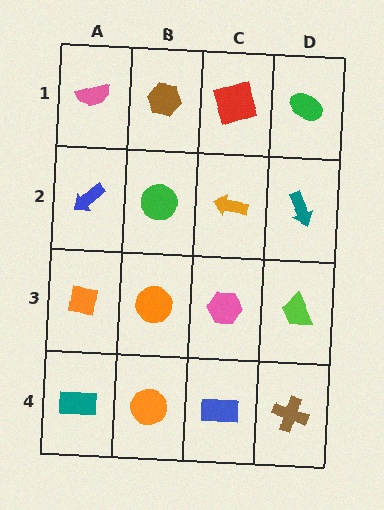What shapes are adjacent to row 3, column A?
A blue arrow (row 2, column A), a teal rectangle (row 4, column A), an orange circle (row 3, column B).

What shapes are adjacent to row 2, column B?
A brown hexagon (row 1, column B), an orange circle (row 3, column B), a blue arrow (row 2, column A), an orange arrow (row 2, column C).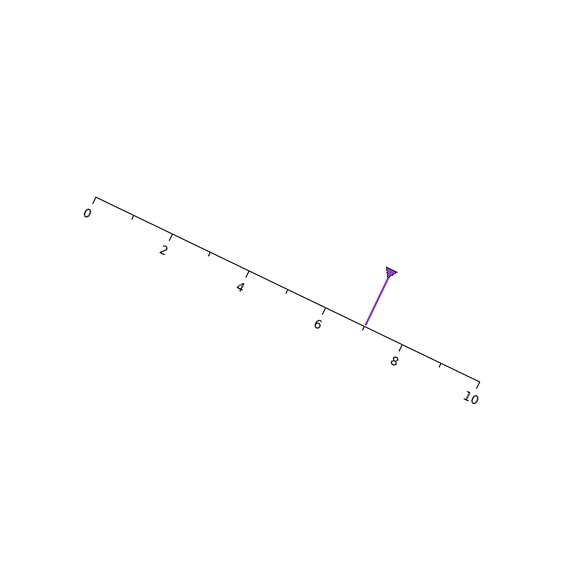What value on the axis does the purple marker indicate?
The marker indicates approximately 7.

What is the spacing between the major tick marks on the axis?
The major ticks are spaced 2 apart.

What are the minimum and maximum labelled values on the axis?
The axis runs from 0 to 10.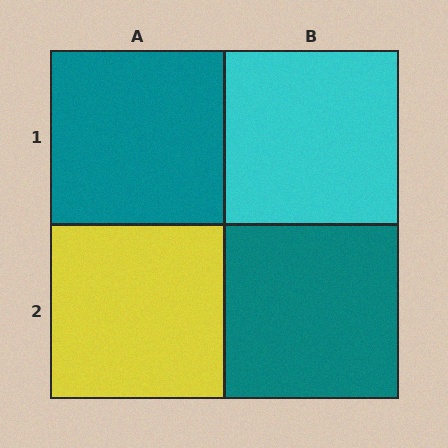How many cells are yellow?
1 cell is yellow.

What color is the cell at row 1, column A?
Teal.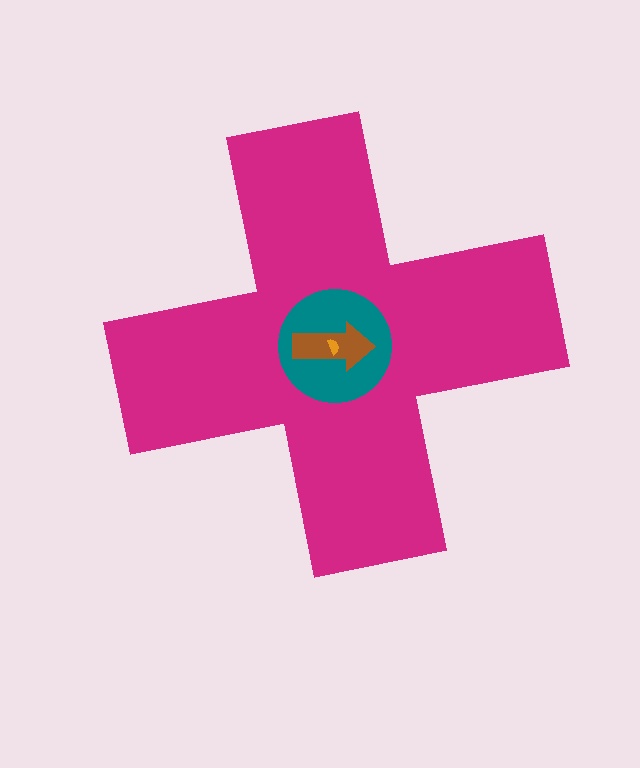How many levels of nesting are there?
4.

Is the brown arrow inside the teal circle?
Yes.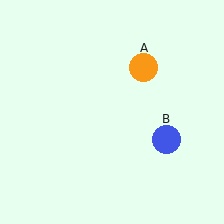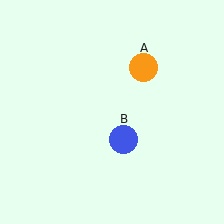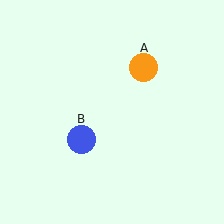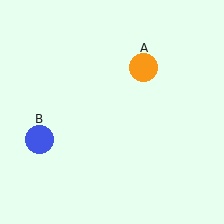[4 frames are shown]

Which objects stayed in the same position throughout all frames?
Orange circle (object A) remained stationary.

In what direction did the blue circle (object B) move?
The blue circle (object B) moved left.